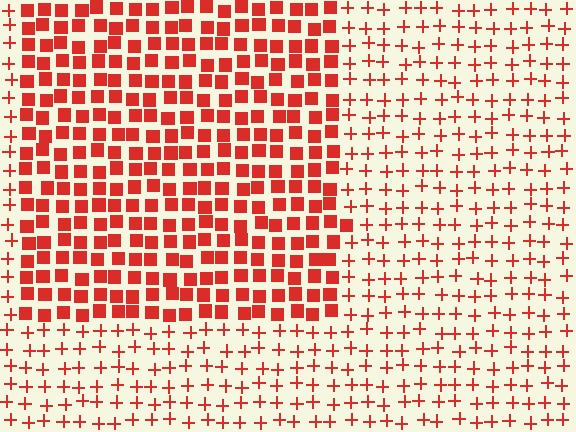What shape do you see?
I see a rectangle.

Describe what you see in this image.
The image is filled with small red elements arranged in a uniform grid. A rectangle-shaped region contains squares, while the surrounding area contains plus signs. The boundary is defined purely by the change in element shape.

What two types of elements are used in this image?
The image uses squares inside the rectangle region and plus signs outside it.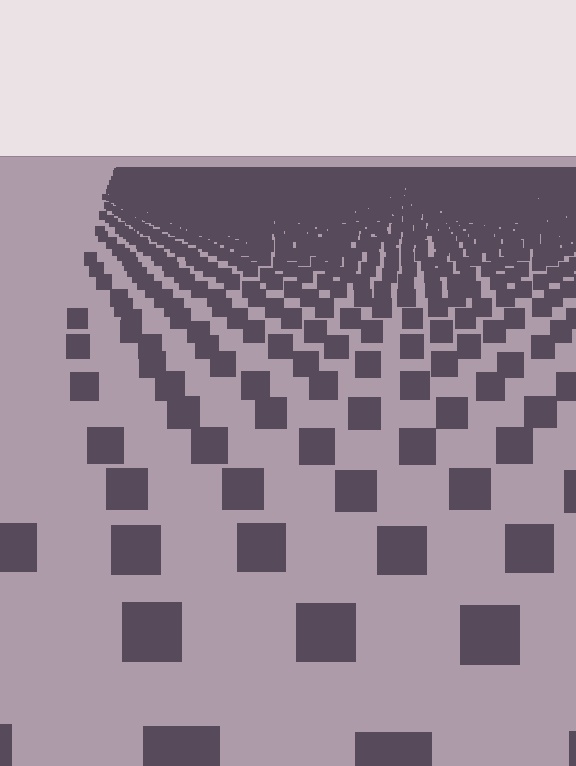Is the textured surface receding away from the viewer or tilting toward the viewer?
The surface is receding away from the viewer. Texture elements get smaller and denser toward the top.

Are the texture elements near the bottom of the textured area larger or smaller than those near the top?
Larger. Near the bottom, elements are closer to the viewer and appear at a bigger on-screen size.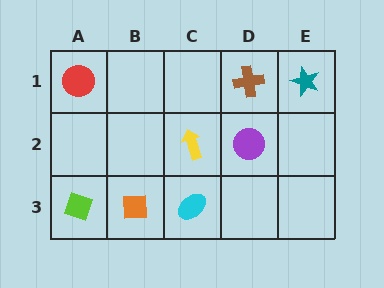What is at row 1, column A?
A red circle.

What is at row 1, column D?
A brown cross.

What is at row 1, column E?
A teal star.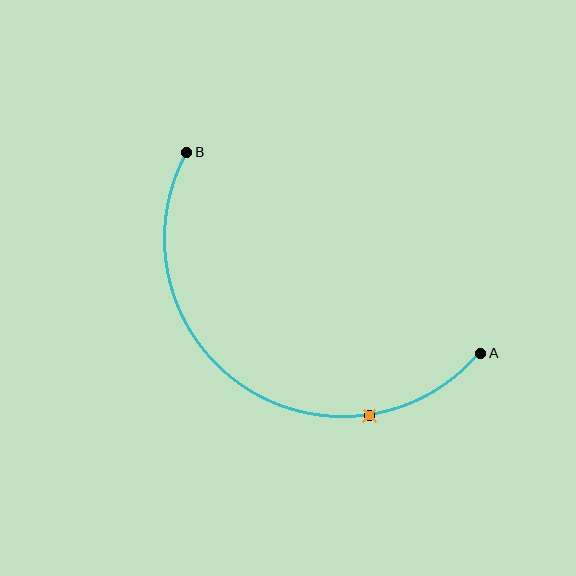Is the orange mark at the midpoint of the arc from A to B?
No. The orange mark lies on the arc but is closer to endpoint A. The arc midpoint would be at the point on the curve equidistant along the arc from both A and B.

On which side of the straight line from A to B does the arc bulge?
The arc bulges below and to the left of the straight line connecting A and B.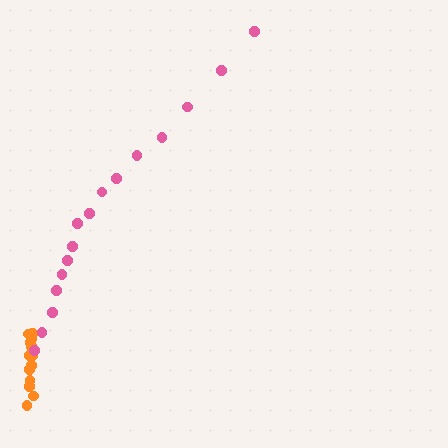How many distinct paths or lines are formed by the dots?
There are 2 distinct paths.